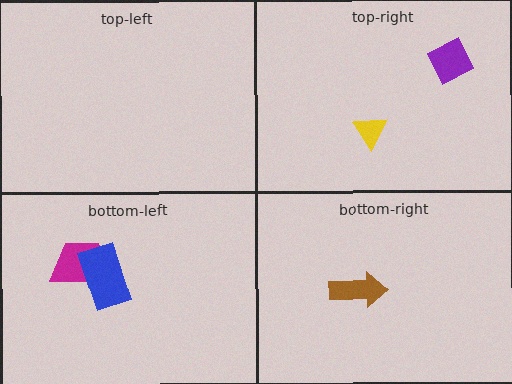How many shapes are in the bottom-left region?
2.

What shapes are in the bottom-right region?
The brown arrow.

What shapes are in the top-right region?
The purple diamond, the yellow triangle.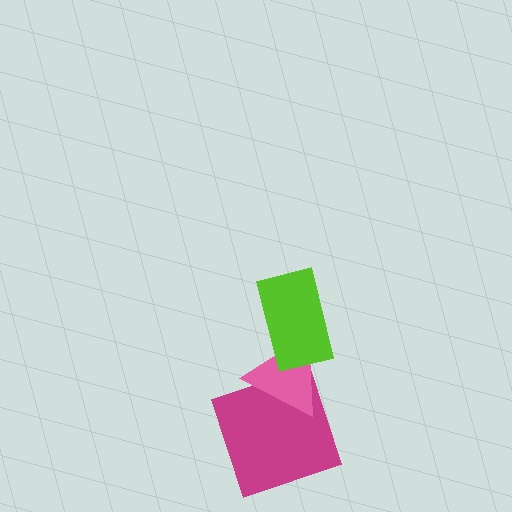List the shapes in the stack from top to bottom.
From top to bottom: the lime rectangle, the pink triangle, the magenta square.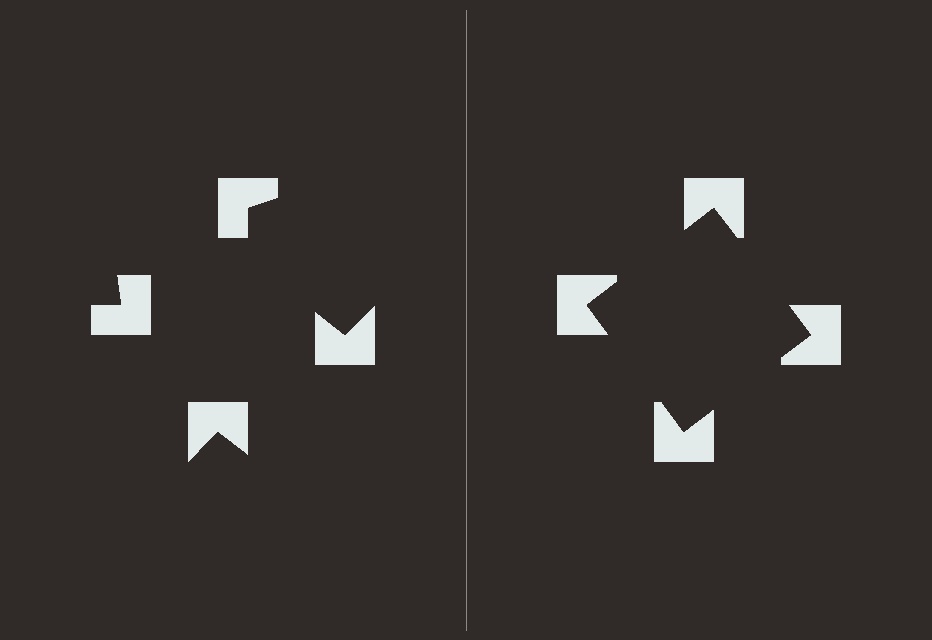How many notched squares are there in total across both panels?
8 — 4 on each side.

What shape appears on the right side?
An illusory square.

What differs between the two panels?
The notched squares are positioned identically on both sides; only the wedge orientations differ. On the right they align to a square; on the left they are misaligned.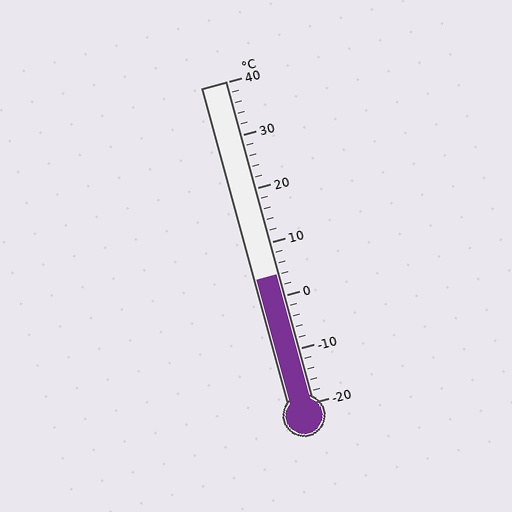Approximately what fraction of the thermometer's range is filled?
The thermometer is filled to approximately 40% of its range.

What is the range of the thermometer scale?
The thermometer scale ranges from -20°C to 40°C.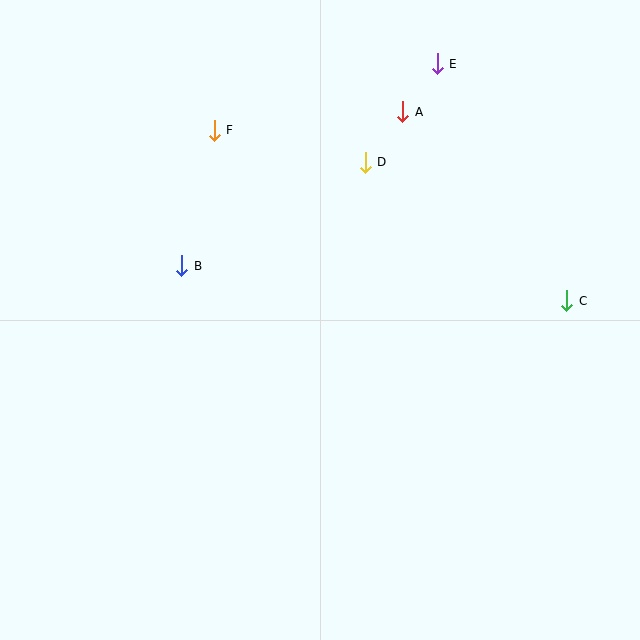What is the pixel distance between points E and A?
The distance between E and A is 59 pixels.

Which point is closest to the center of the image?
Point B at (182, 266) is closest to the center.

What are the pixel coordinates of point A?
Point A is at (403, 112).